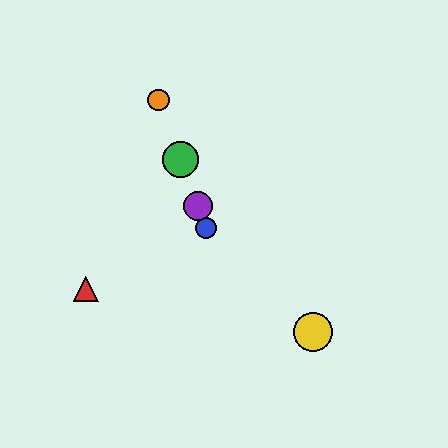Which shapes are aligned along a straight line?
The blue circle, the green circle, the purple circle, the orange circle are aligned along a straight line.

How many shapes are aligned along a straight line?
4 shapes (the blue circle, the green circle, the purple circle, the orange circle) are aligned along a straight line.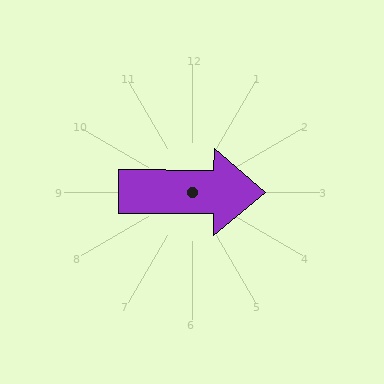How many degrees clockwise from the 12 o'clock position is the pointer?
Approximately 90 degrees.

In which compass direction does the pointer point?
East.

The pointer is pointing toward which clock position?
Roughly 3 o'clock.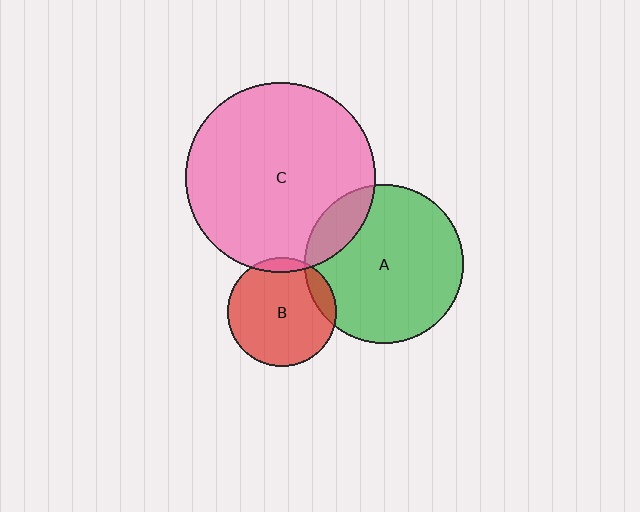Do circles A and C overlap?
Yes.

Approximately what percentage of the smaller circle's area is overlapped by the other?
Approximately 15%.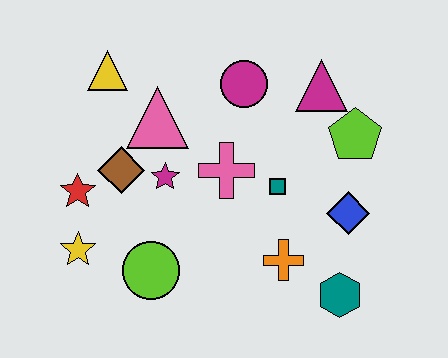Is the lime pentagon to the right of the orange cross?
Yes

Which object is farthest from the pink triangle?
The teal hexagon is farthest from the pink triangle.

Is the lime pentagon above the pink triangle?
No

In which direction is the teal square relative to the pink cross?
The teal square is to the right of the pink cross.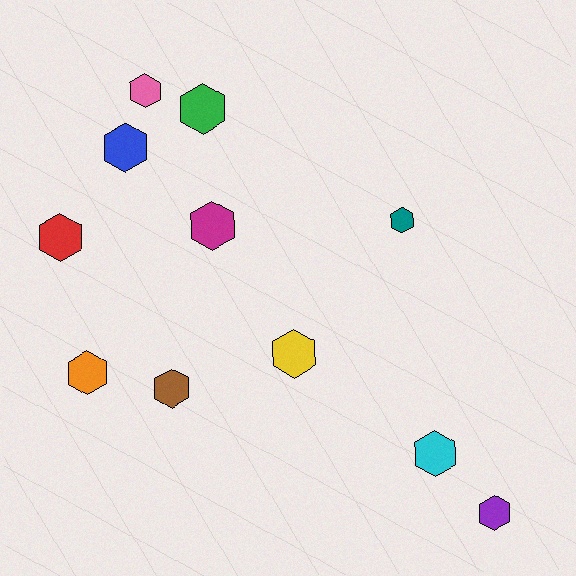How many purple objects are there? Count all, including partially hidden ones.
There is 1 purple object.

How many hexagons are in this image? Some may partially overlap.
There are 11 hexagons.